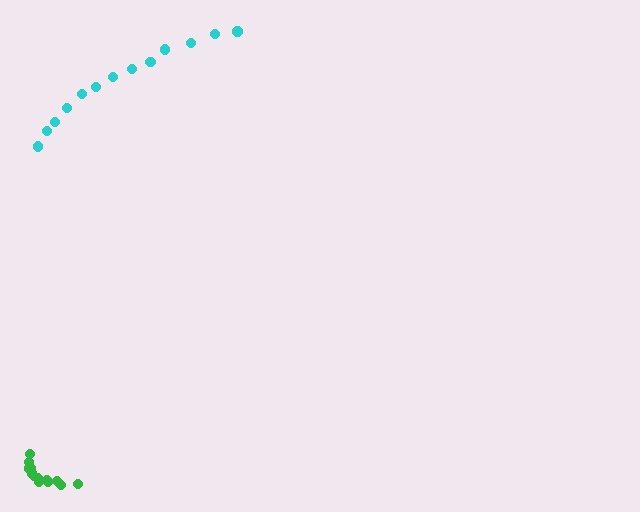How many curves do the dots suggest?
There are 2 distinct paths.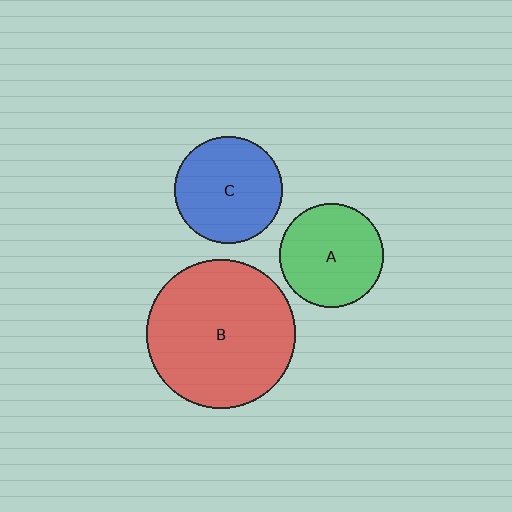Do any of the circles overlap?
No, none of the circles overlap.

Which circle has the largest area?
Circle B (red).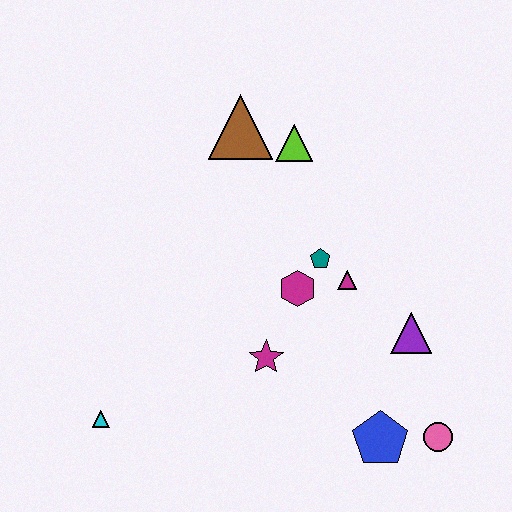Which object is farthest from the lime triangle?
The cyan triangle is farthest from the lime triangle.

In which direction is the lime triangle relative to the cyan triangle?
The lime triangle is above the cyan triangle.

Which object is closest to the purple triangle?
The magenta triangle is closest to the purple triangle.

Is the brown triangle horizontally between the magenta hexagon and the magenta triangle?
No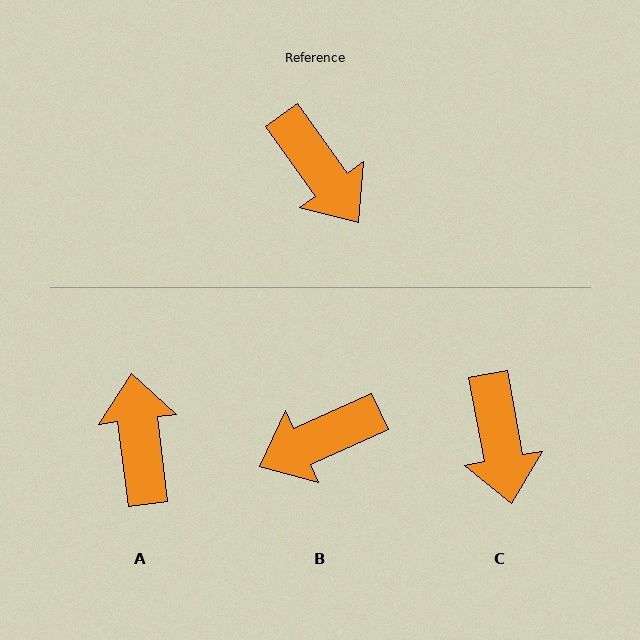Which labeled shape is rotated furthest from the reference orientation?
A, about 152 degrees away.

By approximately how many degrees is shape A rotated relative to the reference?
Approximately 152 degrees counter-clockwise.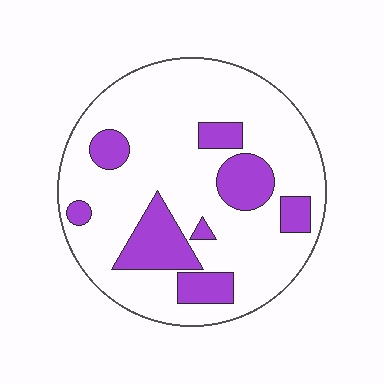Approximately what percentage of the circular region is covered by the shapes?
Approximately 20%.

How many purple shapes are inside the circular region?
8.